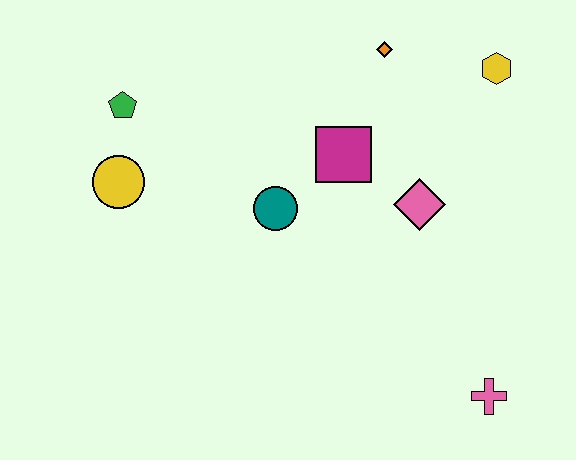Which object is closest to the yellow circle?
The green pentagon is closest to the yellow circle.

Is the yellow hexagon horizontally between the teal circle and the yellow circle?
No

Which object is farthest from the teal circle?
The pink cross is farthest from the teal circle.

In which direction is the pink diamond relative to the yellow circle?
The pink diamond is to the right of the yellow circle.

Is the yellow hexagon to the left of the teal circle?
No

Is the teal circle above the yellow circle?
No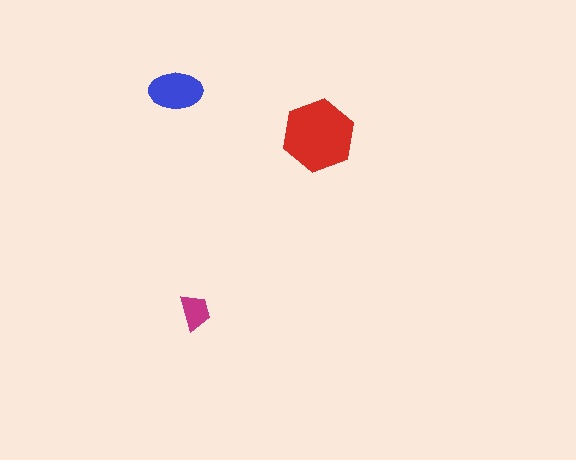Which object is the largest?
The red hexagon.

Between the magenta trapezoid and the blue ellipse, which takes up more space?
The blue ellipse.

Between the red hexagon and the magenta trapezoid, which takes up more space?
The red hexagon.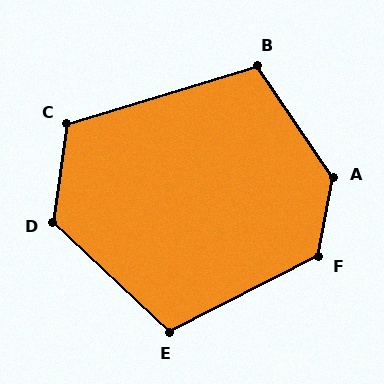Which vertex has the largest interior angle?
A, at approximately 135 degrees.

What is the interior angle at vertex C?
Approximately 115 degrees (obtuse).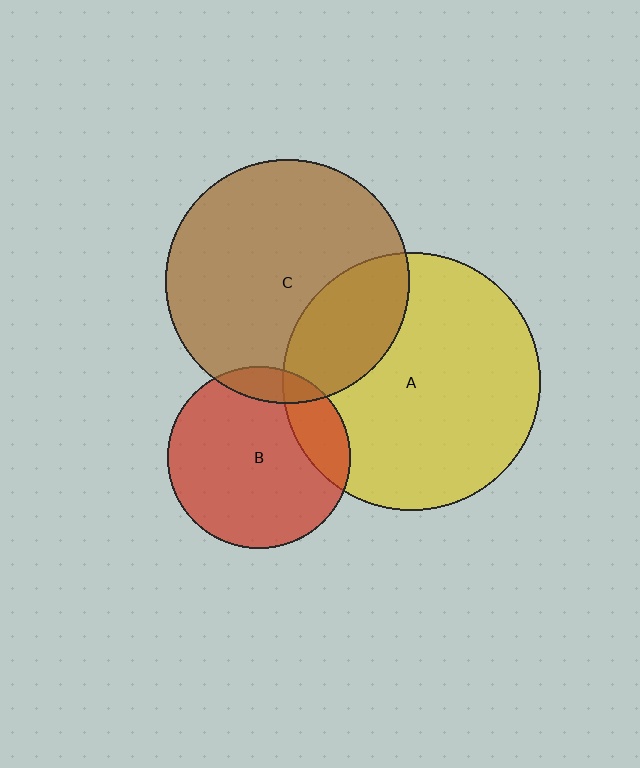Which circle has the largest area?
Circle A (yellow).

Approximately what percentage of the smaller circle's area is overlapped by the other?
Approximately 20%.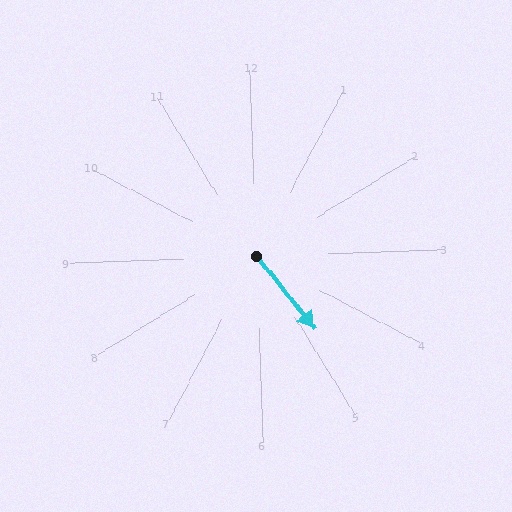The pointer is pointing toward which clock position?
Roughly 5 o'clock.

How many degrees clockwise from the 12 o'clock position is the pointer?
Approximately 143 degrees.